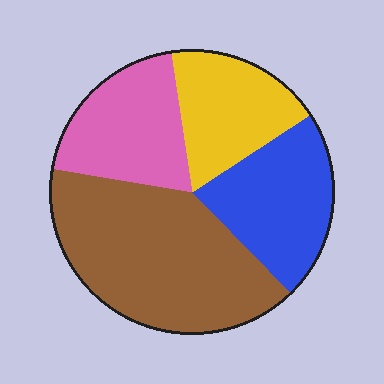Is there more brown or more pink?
Brown.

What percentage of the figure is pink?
Pink takes up between a sixth and a third of the figure.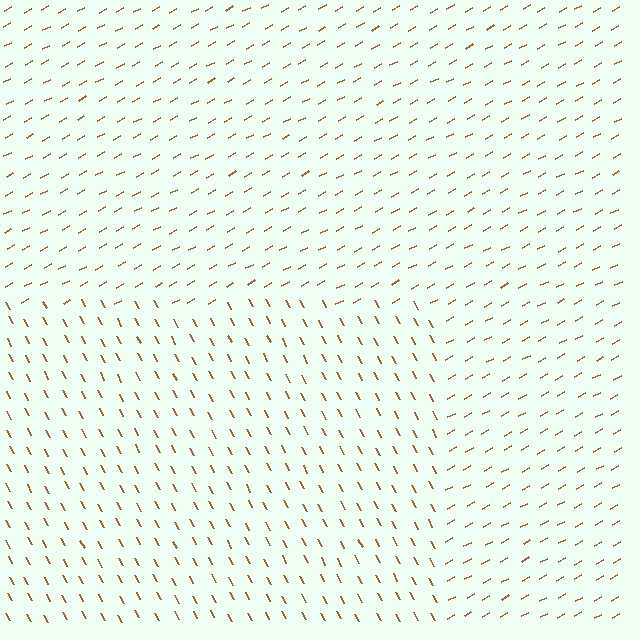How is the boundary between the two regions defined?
The boundary is defined purely by a change in line orientation (approximately 89 degrees difference). All lines are the same color and thickness.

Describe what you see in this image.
The image is filled with small brown line segments. A rectangle region in the image has lines oriented differently from the surrounding lines, creating a visible texture boundary.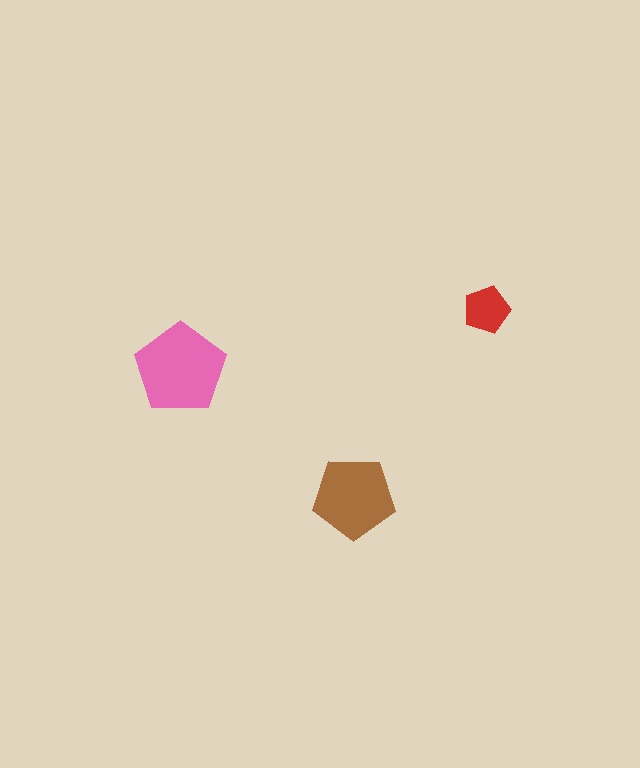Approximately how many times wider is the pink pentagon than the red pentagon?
About 2 times wider.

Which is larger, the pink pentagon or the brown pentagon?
The pink one.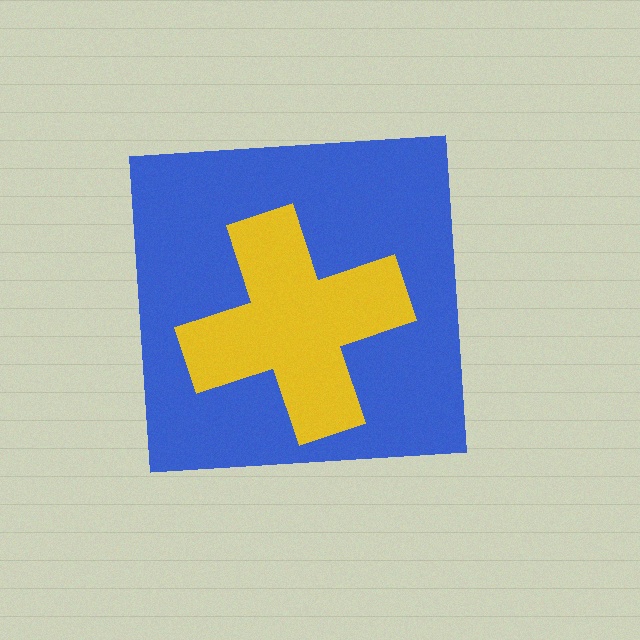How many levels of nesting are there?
2.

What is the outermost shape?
The blue square.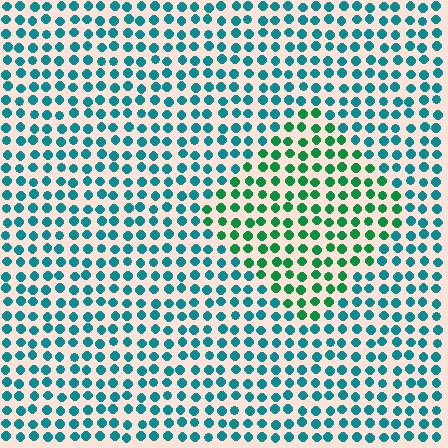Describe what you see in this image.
The image is filled with small teal elements in a uniform arrangement. A diamond-shaped region is visible where the elements are tinted to a slightly different hue, forming a subtle color boundary.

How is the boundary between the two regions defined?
The boundary is defined purely by a slight shift in hue (about 38 degrees). Spacing, size, and orientation are identical on both sides.